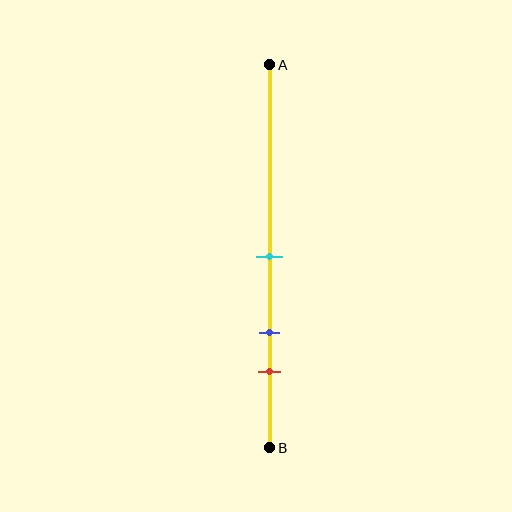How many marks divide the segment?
There are 3 marks dividing the segment.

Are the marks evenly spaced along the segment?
Yes, the marks are approximately evenly spaced.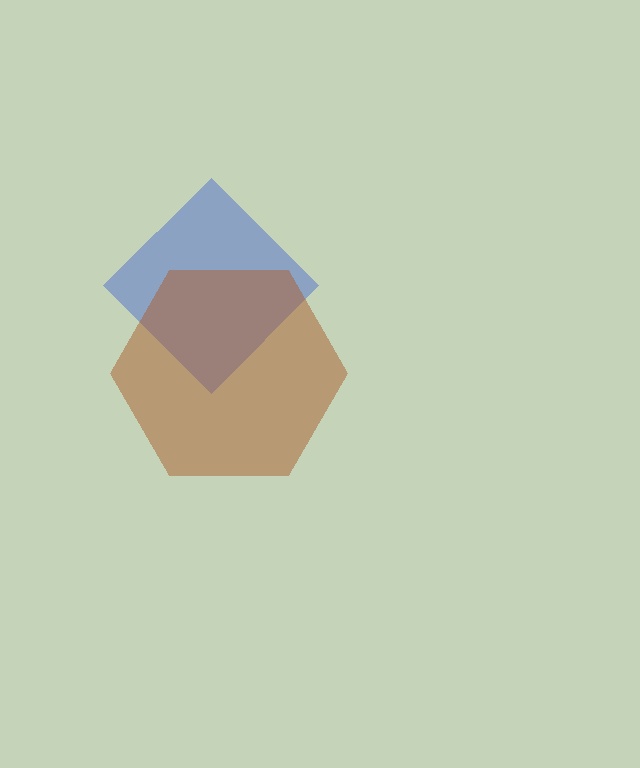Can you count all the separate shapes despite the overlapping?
Yes, there are 2 separate shapes.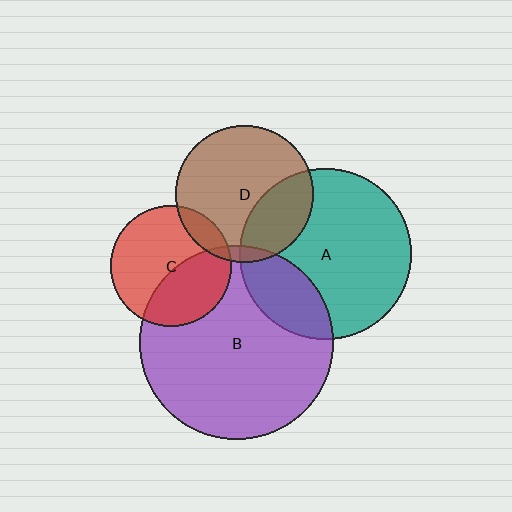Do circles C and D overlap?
Yes.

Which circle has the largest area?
Circle B (purple).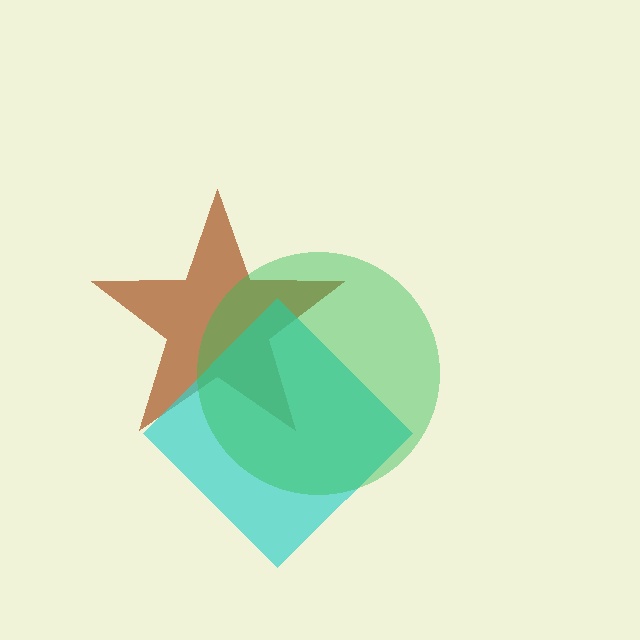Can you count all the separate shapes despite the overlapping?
Yes, there are 3 separate shapes.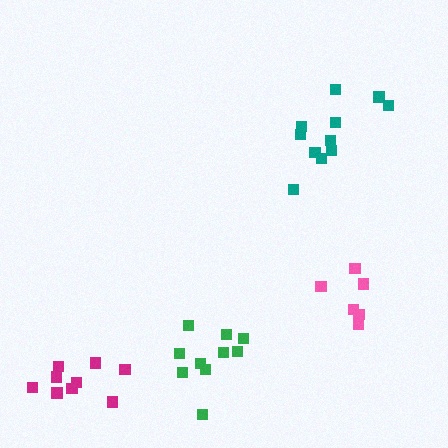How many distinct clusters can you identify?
There are 4 distinct clusters.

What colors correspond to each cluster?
The clusters are colored: pink, teal, green, magenta.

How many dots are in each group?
Group 1: 6 dots, Group 2: 11 dots, Group 3: 10 dots, Group 4: 9 dots (36 total).